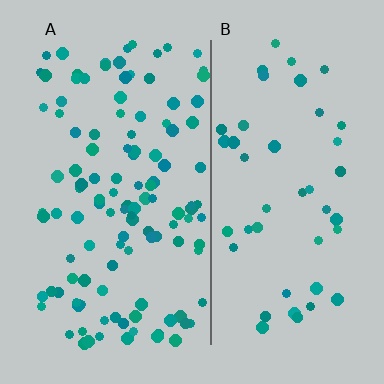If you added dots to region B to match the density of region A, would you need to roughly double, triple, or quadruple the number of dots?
Approximately triple.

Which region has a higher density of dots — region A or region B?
A (the left).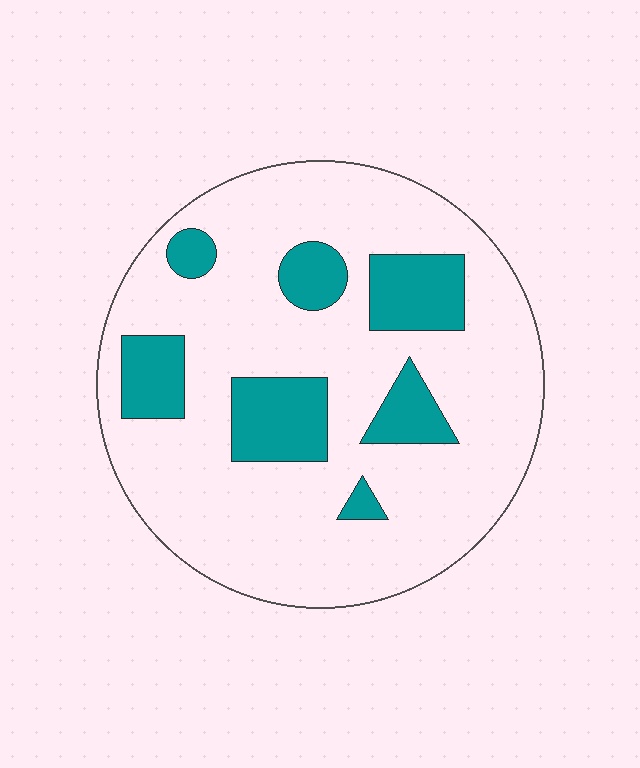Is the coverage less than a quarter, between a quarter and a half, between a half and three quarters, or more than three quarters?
Less than a quarter.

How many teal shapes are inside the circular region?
7.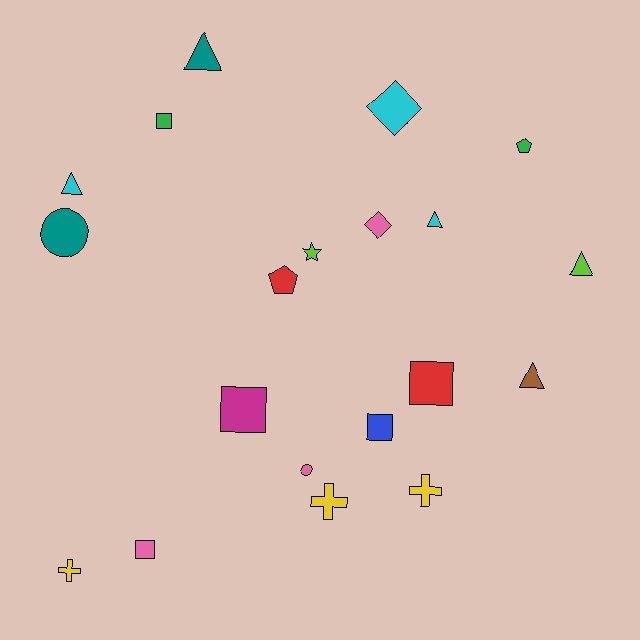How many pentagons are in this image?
There are 2 pentagons.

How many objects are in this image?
There are 20 objects.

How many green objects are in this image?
There are 2 green objects.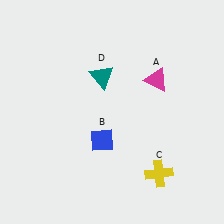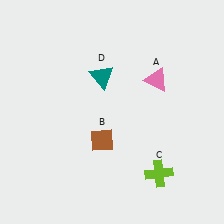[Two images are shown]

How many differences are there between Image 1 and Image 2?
There are 3 differences between the two images.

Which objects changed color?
A changed from magenta to pink. B changed from blue to brown. C changed from yellow to lime.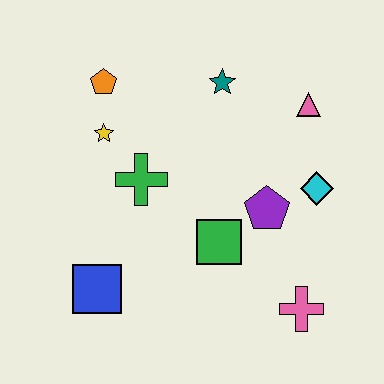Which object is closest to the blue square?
The green cross is closest to the blue square.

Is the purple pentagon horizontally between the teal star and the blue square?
No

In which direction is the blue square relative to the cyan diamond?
The blue square is to the left of the cyan diamond.